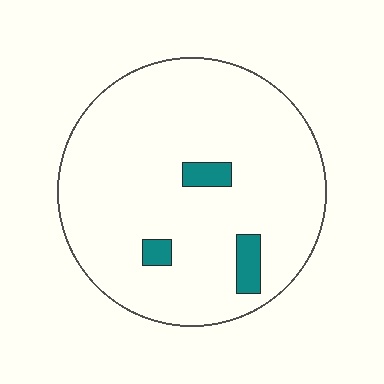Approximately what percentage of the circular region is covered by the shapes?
Approximately 5%.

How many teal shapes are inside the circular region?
3.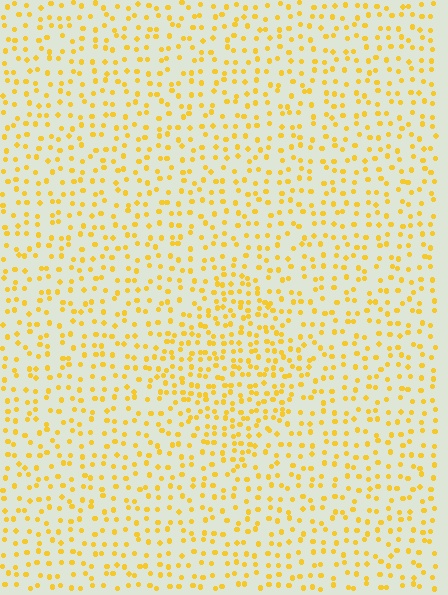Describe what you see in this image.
The image contains small yellow elements arranged at two different densities. A diamond-shaped region is visible where the elements are more densely packed than the surrounding area.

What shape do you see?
I see a diamond.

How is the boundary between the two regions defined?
The boundary is defined by a change in element density (approximately 1.7x ratio). All elements are the same color, size, and shape.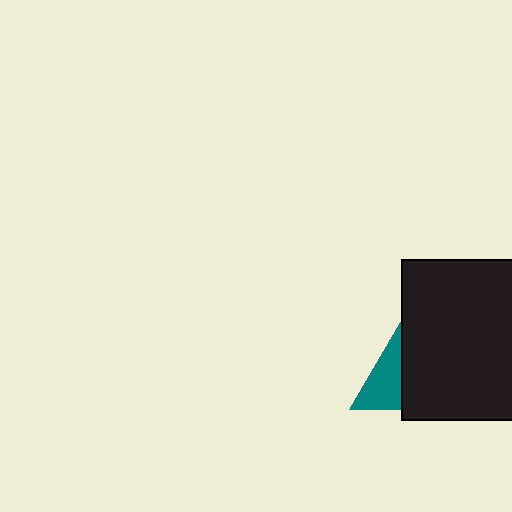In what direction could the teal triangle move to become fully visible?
The teal triangle could move left. That would shift it out from behind the black rectangle entirely.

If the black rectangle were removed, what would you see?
You would see the complete teal triangle.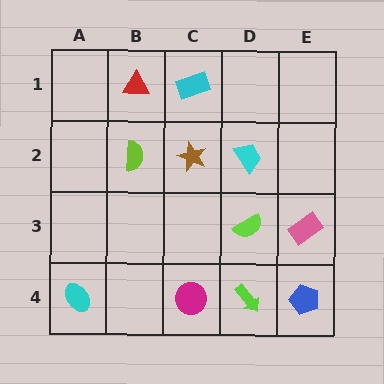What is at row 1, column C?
A cyan rectangle.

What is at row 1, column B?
A red triangle.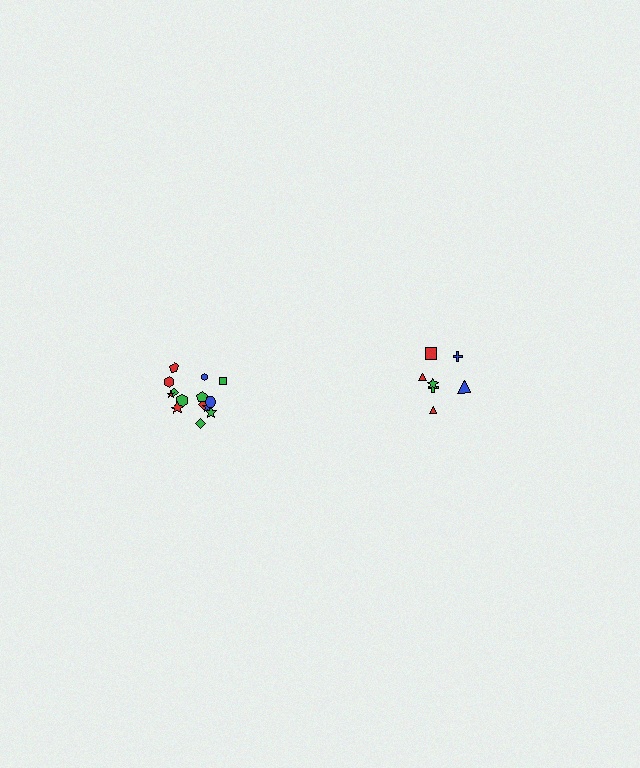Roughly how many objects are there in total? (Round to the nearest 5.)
Roughly 20 objects in total.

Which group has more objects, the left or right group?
The left group.